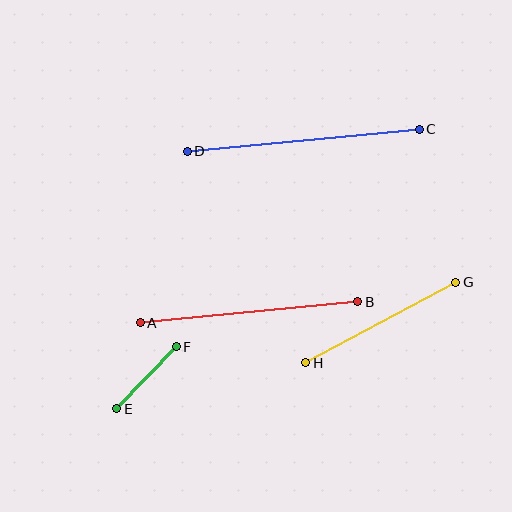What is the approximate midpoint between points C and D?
The midpoint is at approximately (303, 140) pixels.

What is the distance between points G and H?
The distance is approximately 170 pixels.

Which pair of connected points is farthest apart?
Points C and D are farthest apart.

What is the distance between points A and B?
The distance is approximately 218 pixels.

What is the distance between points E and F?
The distance is approximately 86 pixels.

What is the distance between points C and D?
The distance is approximately 233 pixels.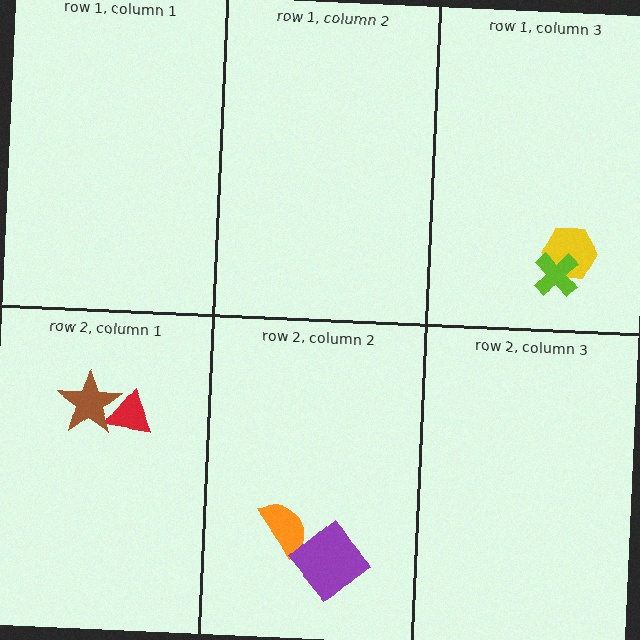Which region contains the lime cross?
The row 1, column 3 region.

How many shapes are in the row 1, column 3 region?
2.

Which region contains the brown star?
The row 2, column 1 region.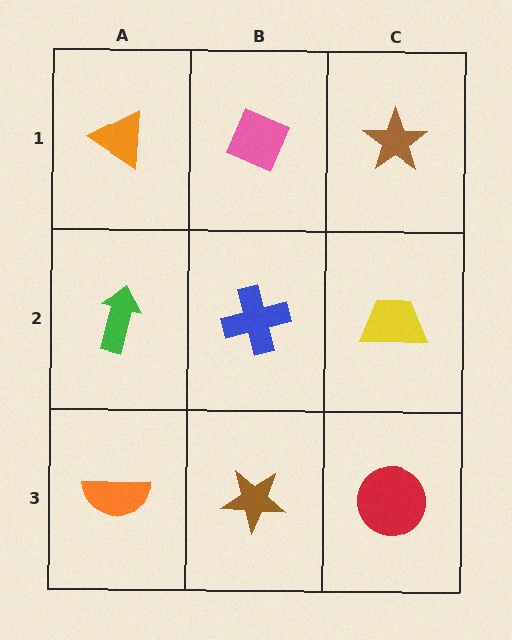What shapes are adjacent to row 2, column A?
An orange triangle (row 1, column A), an orange semicircle (row 3, column A), a blue cross (row 2, column B).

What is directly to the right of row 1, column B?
A brown star.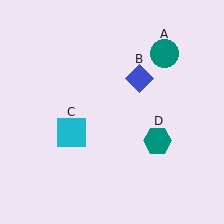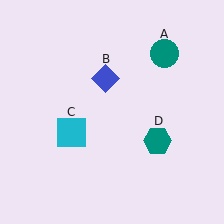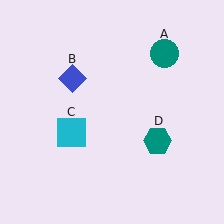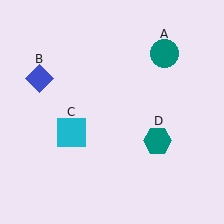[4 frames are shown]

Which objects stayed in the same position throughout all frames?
Teal circle (object A) and cyan square (object C) and teal hexagon (object D) remained stationary.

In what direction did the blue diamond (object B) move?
The blue diamond (object B) moved left.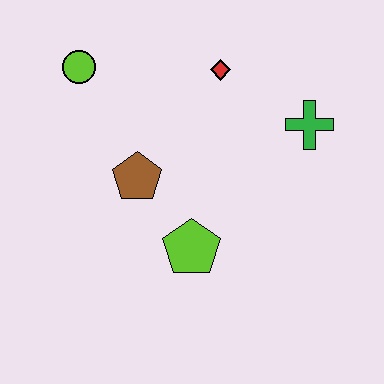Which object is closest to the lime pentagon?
The brown pentagon is closest to the lime pentagon.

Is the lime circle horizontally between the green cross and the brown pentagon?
No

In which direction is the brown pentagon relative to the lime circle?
The brown pentagon is below the lime circle.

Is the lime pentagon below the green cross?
Yes